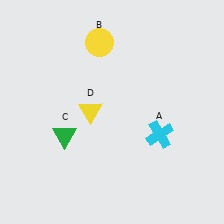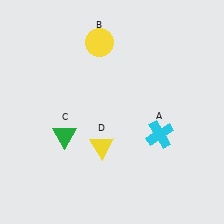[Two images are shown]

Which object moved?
The yellow triangle (D) moved down.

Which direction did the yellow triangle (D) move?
The yellow triangle (D) moved down.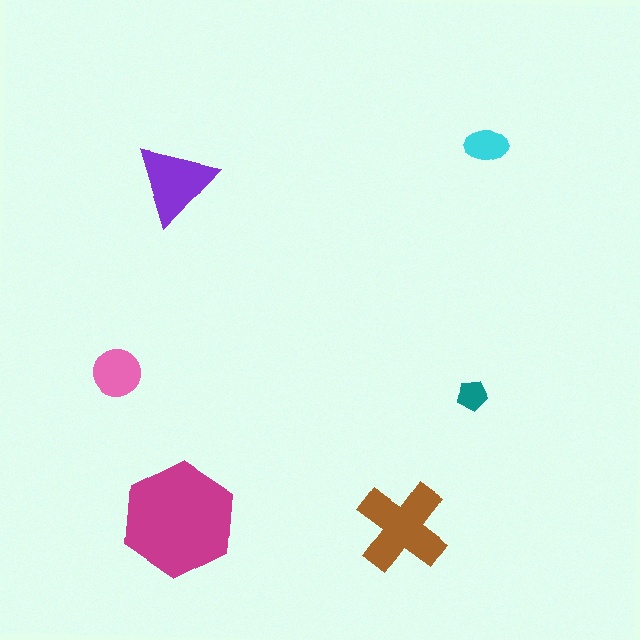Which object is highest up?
The cyan ellipse is topmost.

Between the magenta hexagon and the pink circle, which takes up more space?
The magenta hexagon.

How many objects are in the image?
There are 6 objects in the image.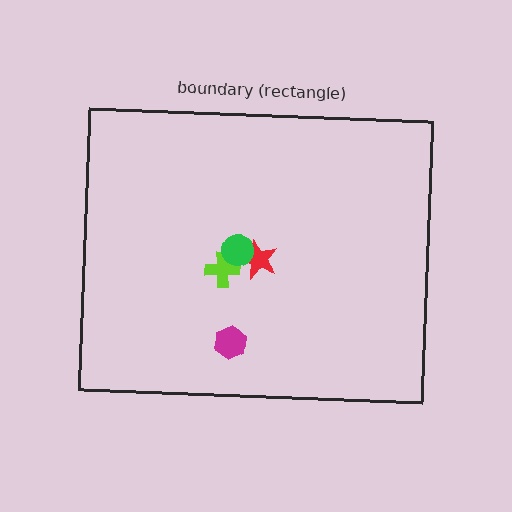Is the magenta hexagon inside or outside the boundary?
Inside.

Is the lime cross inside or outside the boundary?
Inside.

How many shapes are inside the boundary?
4 inside, 0 outside.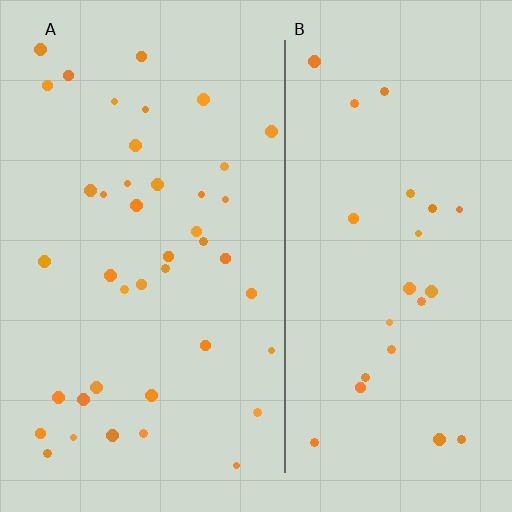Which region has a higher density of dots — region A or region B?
A (the left).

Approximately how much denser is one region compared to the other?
Approximately 1.7× — region A over region B.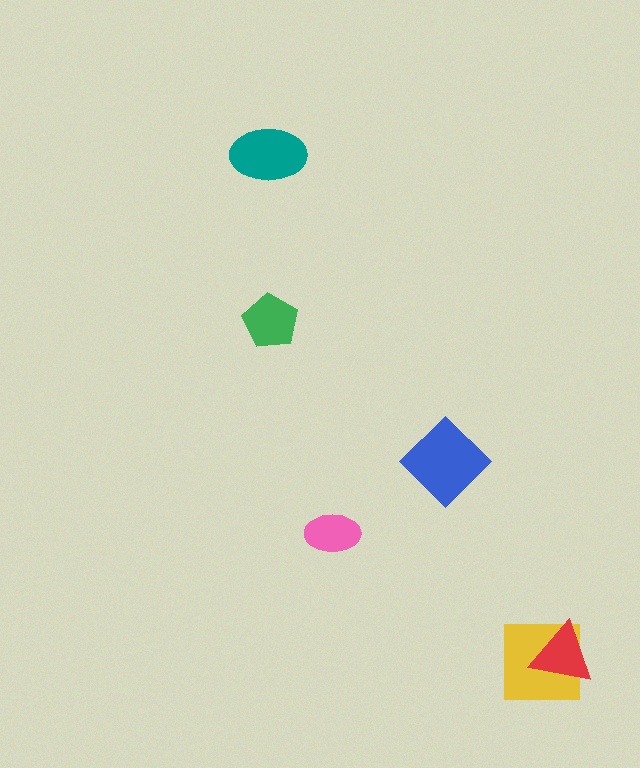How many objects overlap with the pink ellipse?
0 objects overlap with the pink ellipse.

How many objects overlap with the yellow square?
1 object overlaps with the yellow square.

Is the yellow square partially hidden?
Yes, it is partially covered by another shape.